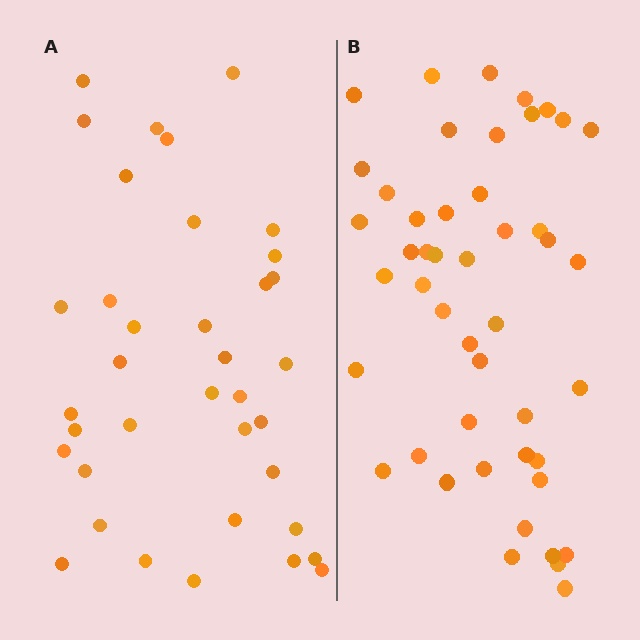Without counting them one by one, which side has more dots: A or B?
Region B (the right region) has more dots.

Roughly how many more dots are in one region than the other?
Region B has roughly 10 or so more dots than region A.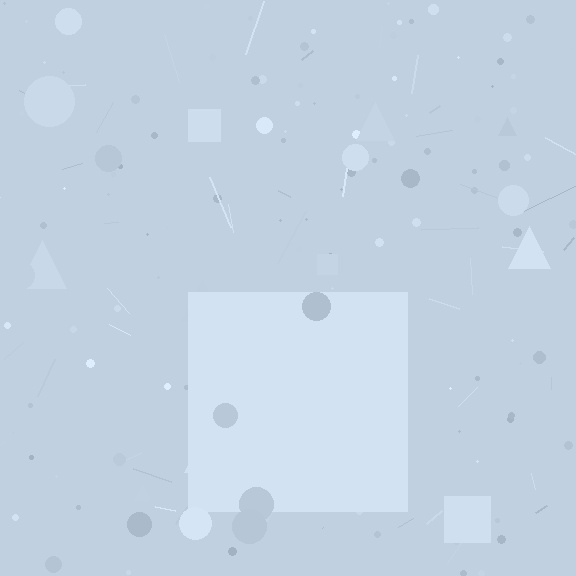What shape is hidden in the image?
A square is hidden in the image.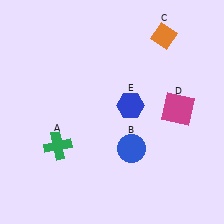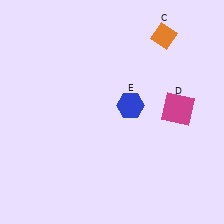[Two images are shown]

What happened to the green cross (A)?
The green cross (A) was removed in Image 2. It was in the bottom-left area of Image 1.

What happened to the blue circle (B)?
The blue circle (B) was removed in Image 2. It was in the bottom-right area of Image 1.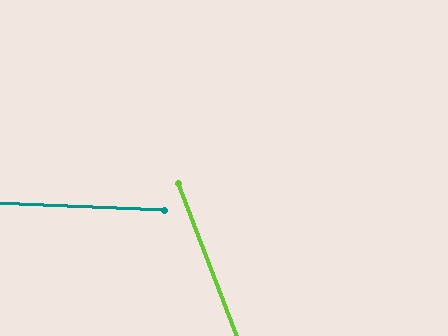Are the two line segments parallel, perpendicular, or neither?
Neither parallel nor perpendicular — they differ by about 66°.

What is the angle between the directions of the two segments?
Approximately 66 degrees.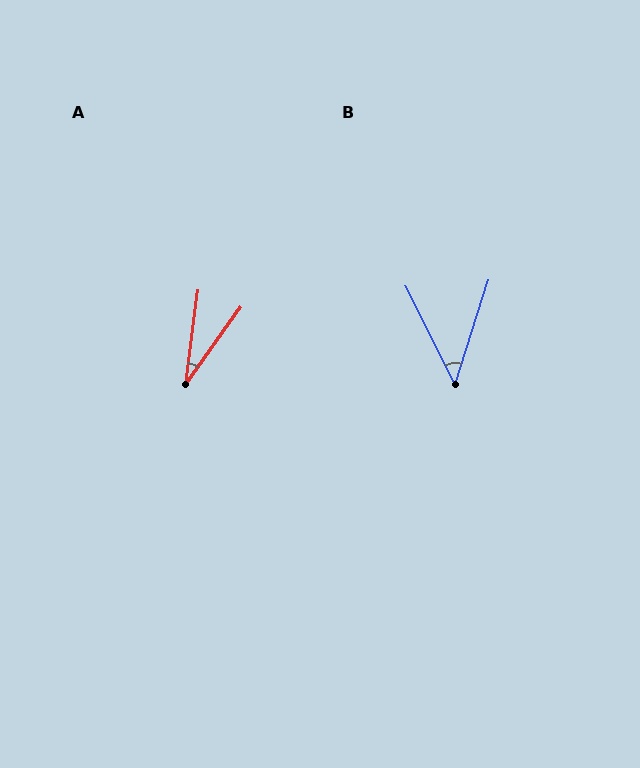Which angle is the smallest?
A, at approximately 28 degrees.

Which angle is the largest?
B, at approximately 44 degrees.